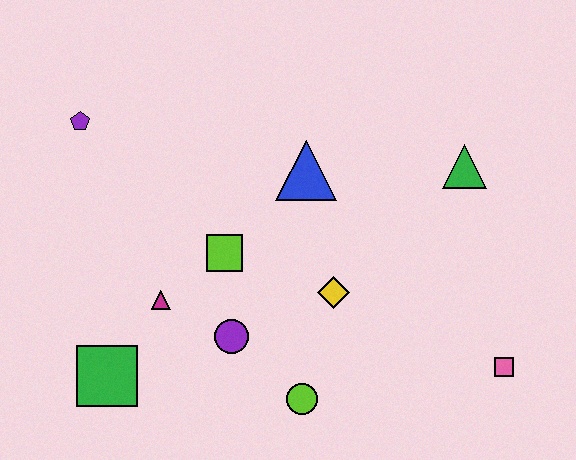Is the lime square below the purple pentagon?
Yes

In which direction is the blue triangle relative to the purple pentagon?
The blue triangle is to the right of the purple pentagon.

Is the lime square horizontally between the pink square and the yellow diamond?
No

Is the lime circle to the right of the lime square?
Yes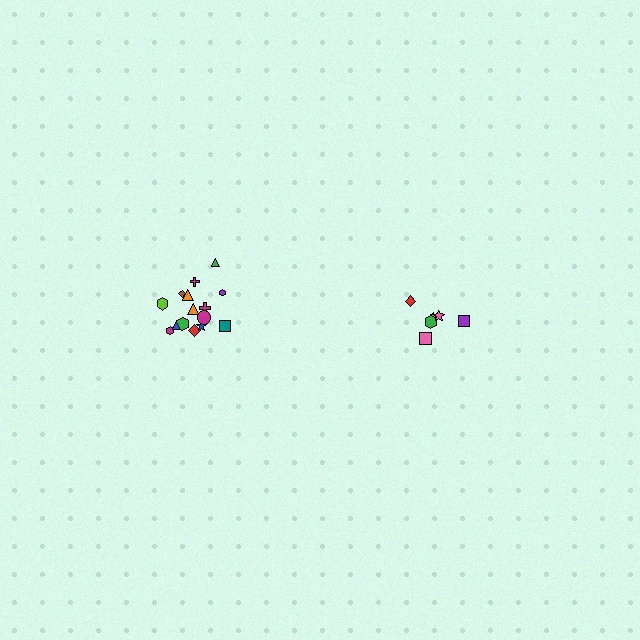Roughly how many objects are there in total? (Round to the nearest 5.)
Roughly 20 objects in total.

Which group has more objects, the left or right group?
The left group.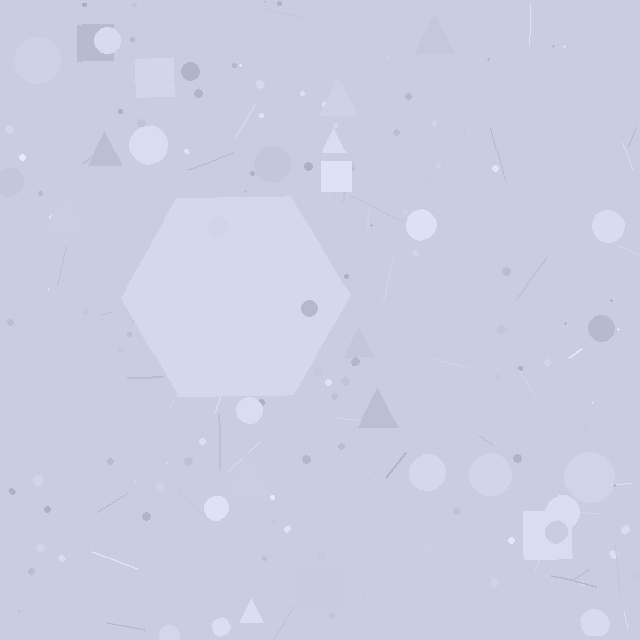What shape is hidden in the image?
A hexagon is hidden in the image.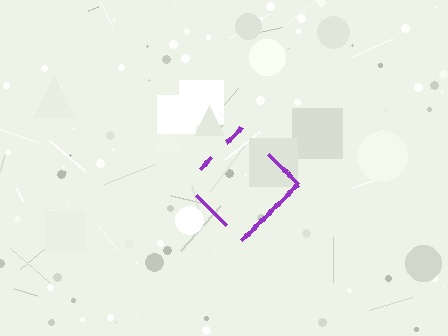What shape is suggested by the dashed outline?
The dashed outline suggests a diamond.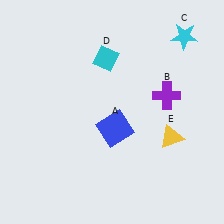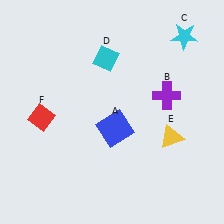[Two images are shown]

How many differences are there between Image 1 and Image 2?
There is 1 difference between the two images.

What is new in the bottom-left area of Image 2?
A red diamond (F) was added in the bottom-left area of Image 2.